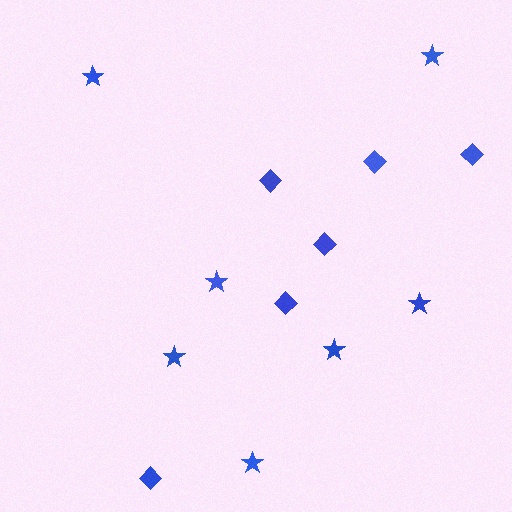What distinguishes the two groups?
There are 2 groups: one group of diamonds (6) and one group of stars (7).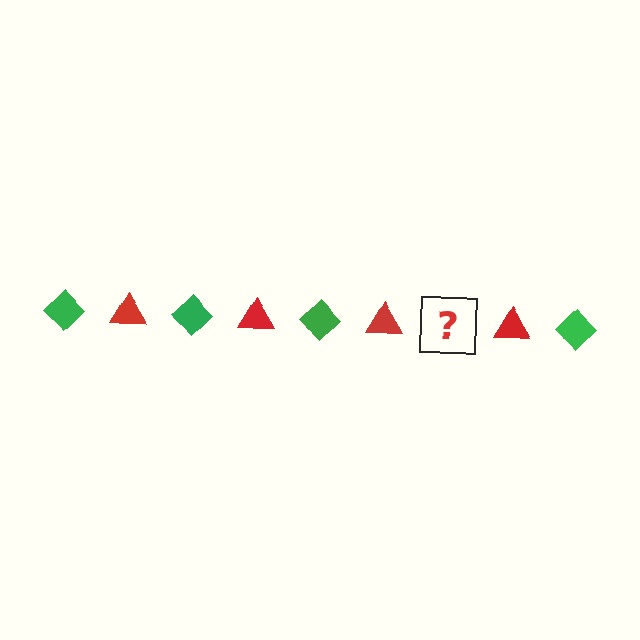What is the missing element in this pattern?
The missing element is a green diamond.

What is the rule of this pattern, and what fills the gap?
The rule is that the pattern alternates between green diamond and red triangle. The gap should be filled with a green diamond.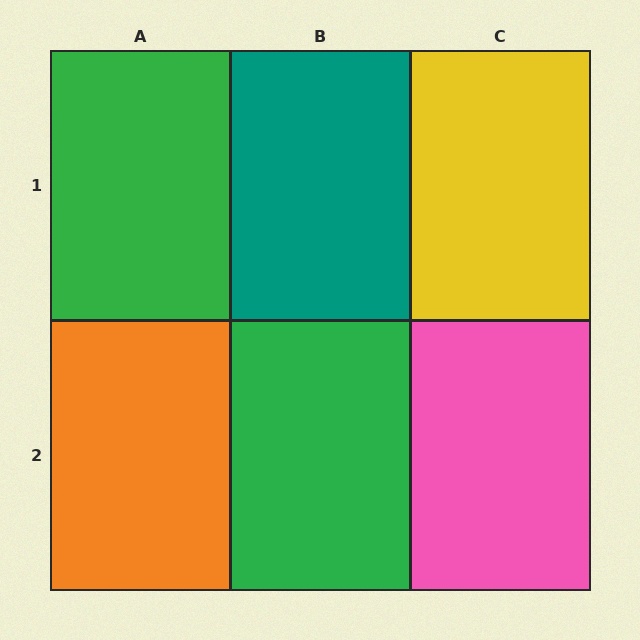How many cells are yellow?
1 cell is yellow.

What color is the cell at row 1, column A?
Green.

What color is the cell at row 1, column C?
Yellow.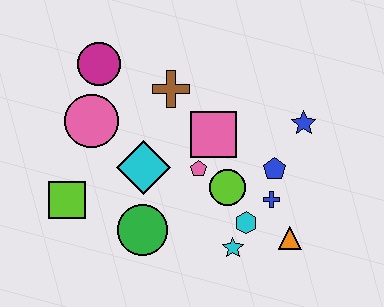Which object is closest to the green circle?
The cyan diamond is closest to the green circle.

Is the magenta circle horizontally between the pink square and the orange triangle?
No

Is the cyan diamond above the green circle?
Yes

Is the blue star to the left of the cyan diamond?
No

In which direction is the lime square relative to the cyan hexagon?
The lime square is to the left of the cyan hexagon.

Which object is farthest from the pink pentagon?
The magenta circle is farthest from the pink pentagon.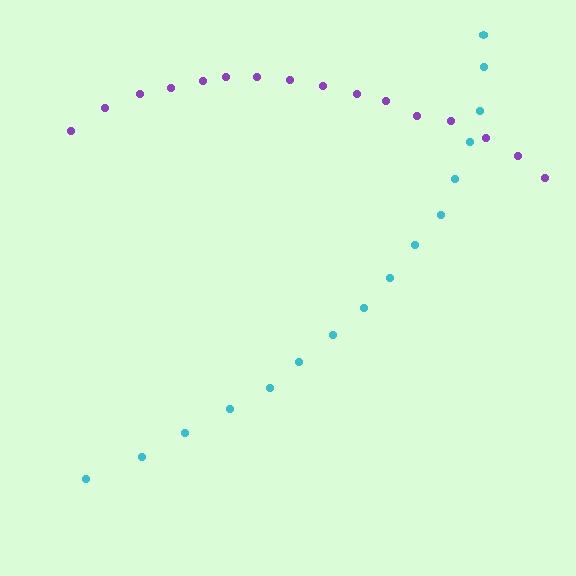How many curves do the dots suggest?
There are 2 distinct paths.